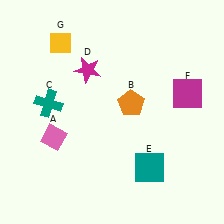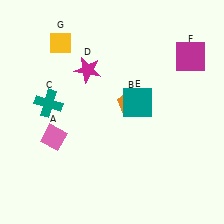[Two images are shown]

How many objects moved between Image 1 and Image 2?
2 objects moved between the two images.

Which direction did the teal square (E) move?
The teal square (E) moved up.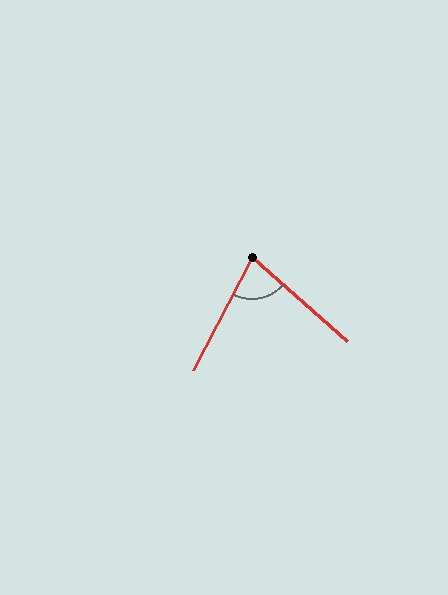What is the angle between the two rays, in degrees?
Approximately 76 degrees.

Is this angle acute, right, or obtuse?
It is acute.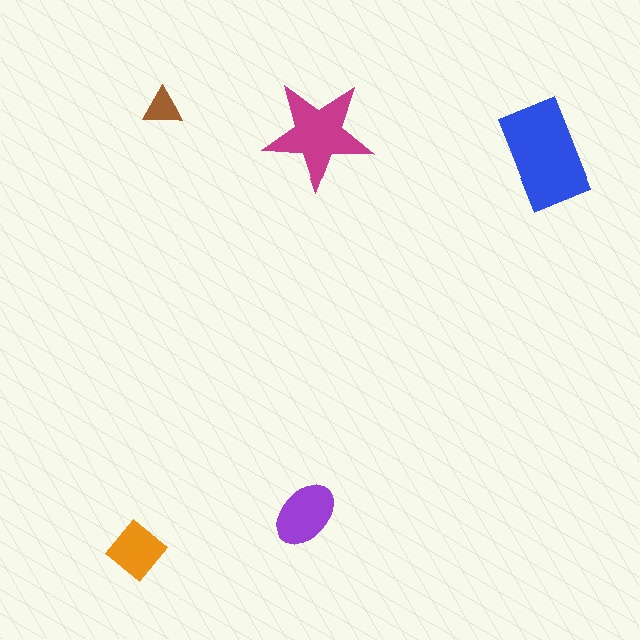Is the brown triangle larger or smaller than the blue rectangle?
Smaller.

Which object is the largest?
The blue rectangle.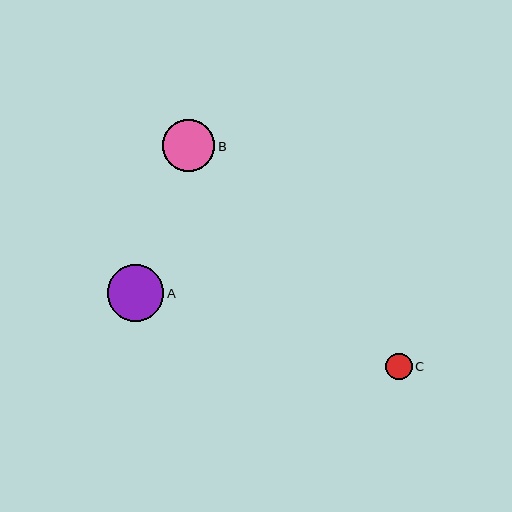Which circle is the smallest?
Circle C is the smallest with a size of approximately 26 pixels.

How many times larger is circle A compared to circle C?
Circle A is approximately 2.1 times the size of circle C.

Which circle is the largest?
Circle A is the largest with a size of approximately 56 pixels.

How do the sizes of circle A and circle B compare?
Circle A and circle B are approximately the same size.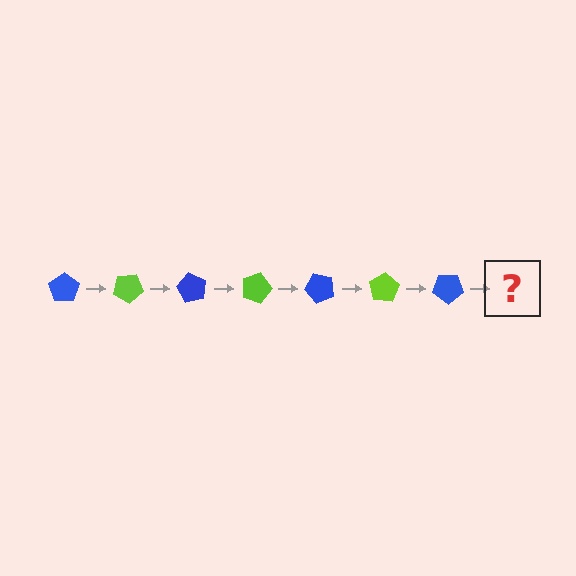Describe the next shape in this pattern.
It should be a lime pentagon, rotated 210 degrees from the start.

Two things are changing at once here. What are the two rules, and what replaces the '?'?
The two rules are that it rotates 30 degrees each step and the color cycles through blue and lime. The '?' should be a lime pentagon, rotated 210 degrees from the start.